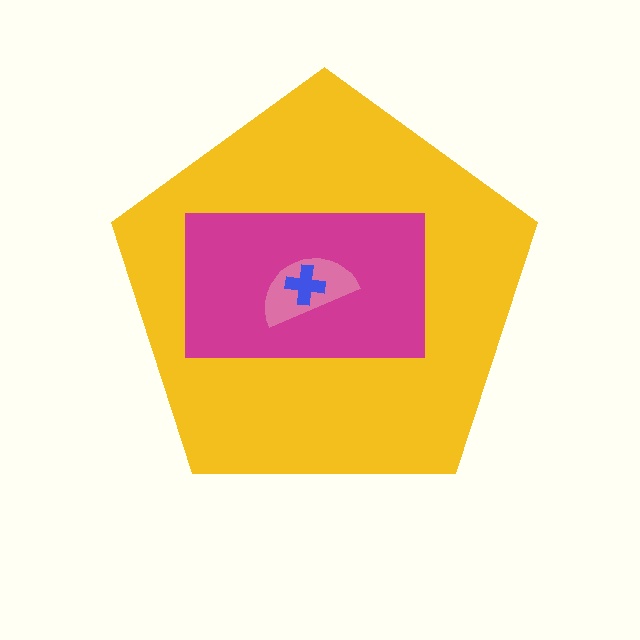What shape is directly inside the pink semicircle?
The blue cross.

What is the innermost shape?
The blue cross.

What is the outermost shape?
The yellow pentagon.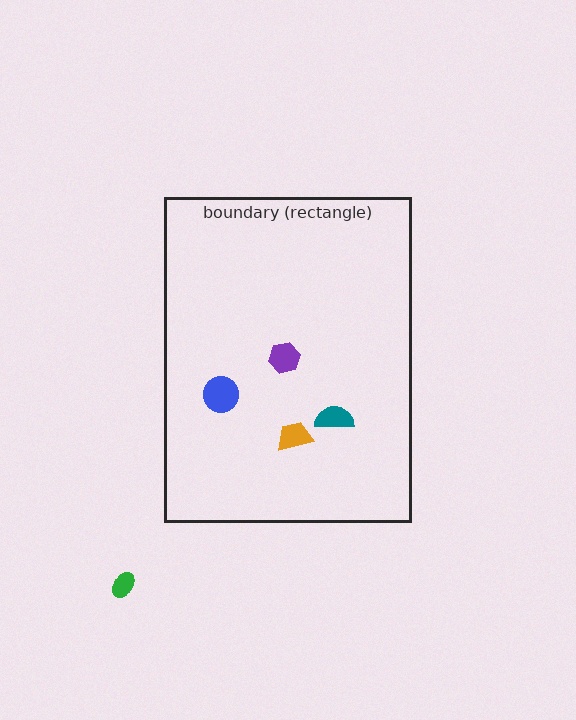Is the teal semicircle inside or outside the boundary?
Inside.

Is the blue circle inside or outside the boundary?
Inside.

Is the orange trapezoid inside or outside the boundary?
Inside.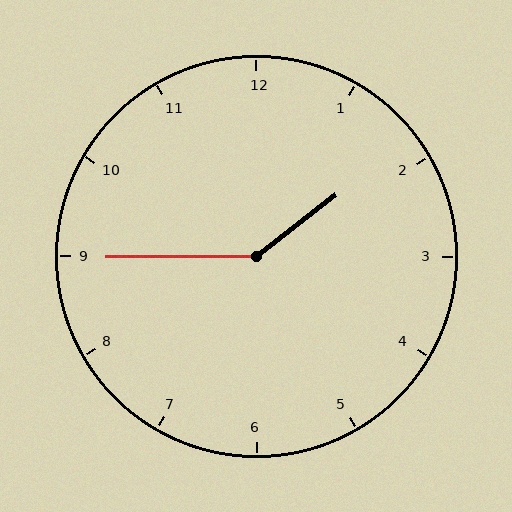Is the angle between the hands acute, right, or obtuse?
It is obtuse.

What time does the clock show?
1:45.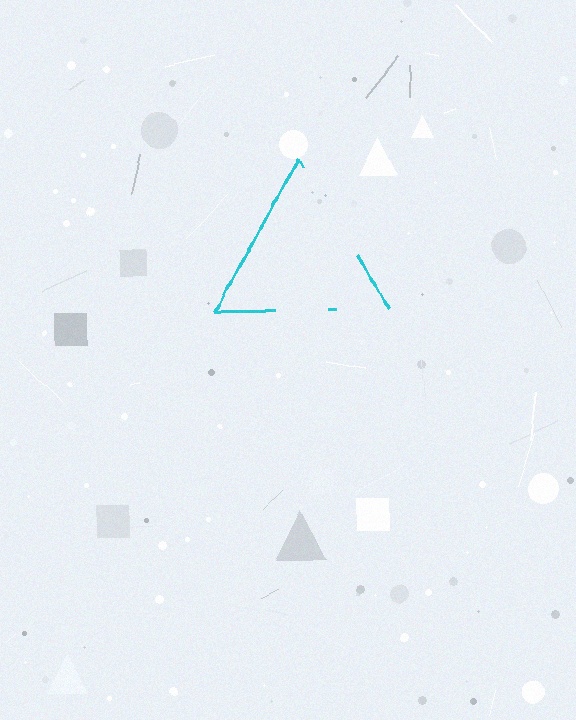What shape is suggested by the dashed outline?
The dashed outline suggests a triangle.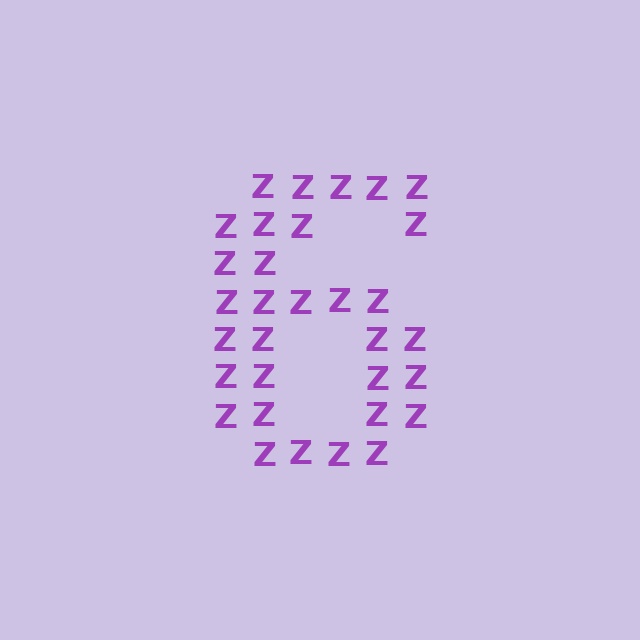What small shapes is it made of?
It is made of small letter Z's.